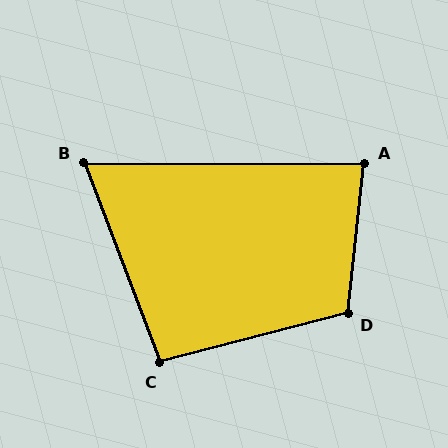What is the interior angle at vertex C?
Approximately 96 degrees (obtuse).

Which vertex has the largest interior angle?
D, at approximately 111 degrees.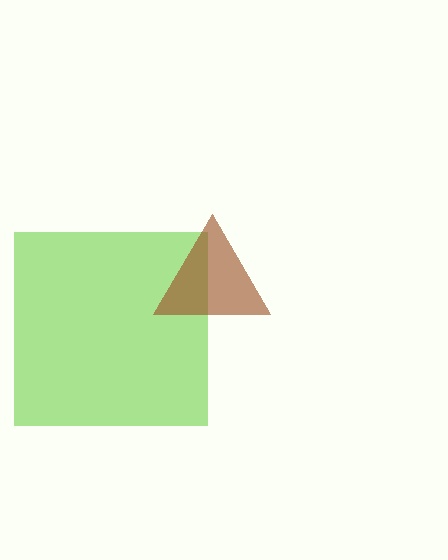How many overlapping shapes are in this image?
There are 2 overlapping shapes in the image.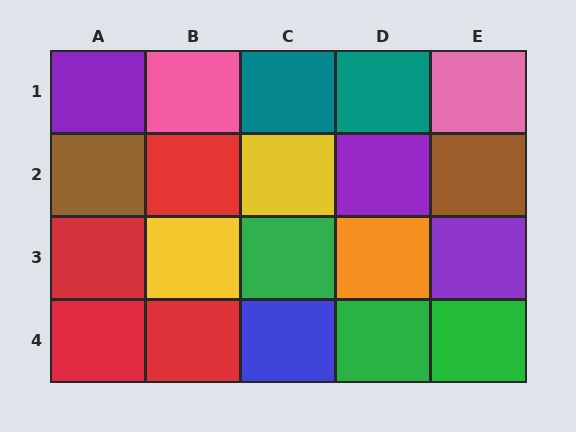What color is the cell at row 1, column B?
Pink.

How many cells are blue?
1 cell is blue.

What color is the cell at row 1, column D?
Teal.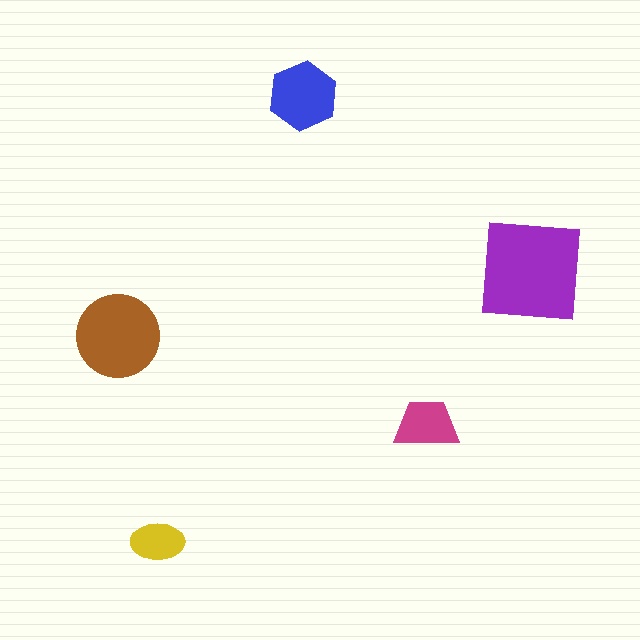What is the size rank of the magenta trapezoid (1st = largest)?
4th.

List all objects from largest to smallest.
The purple square, the brown circle, the blue hexagon, the magenta trapezoid, the yellow ellipse.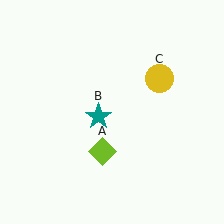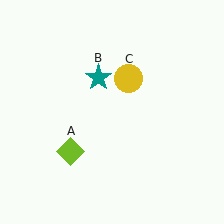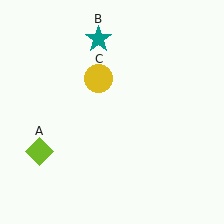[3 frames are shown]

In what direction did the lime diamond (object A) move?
The lime diamond (object A) moved left.